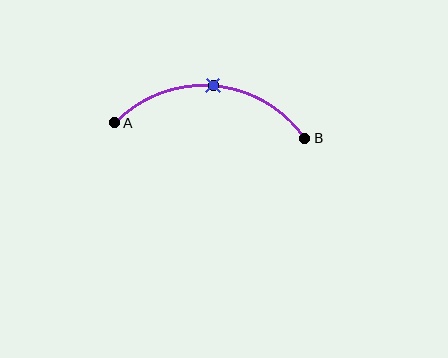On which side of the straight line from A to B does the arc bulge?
The arc bulges above the straight line connecting A and B.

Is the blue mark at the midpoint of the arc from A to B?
Yes. The blue mark lies on the arc at equal arc-length from both A and B — it is the arc midpoint.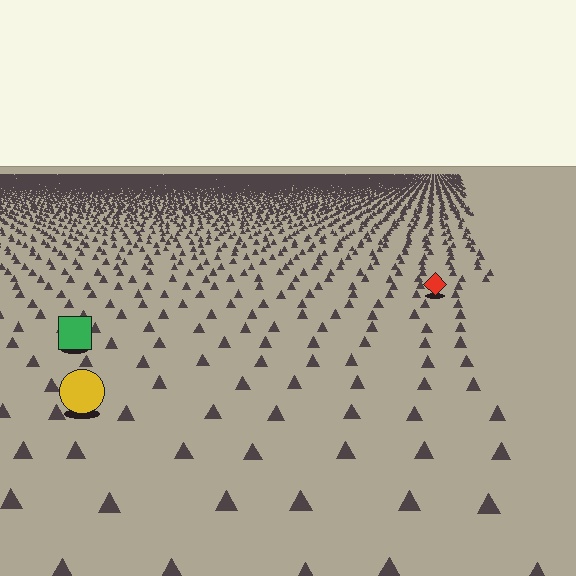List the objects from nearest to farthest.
From nearest to farthest: the yellow circle, the green square, the red diamond.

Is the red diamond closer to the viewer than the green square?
No. The green square is closer — you can tell from the texture gradient: the ground texture is coarser near it.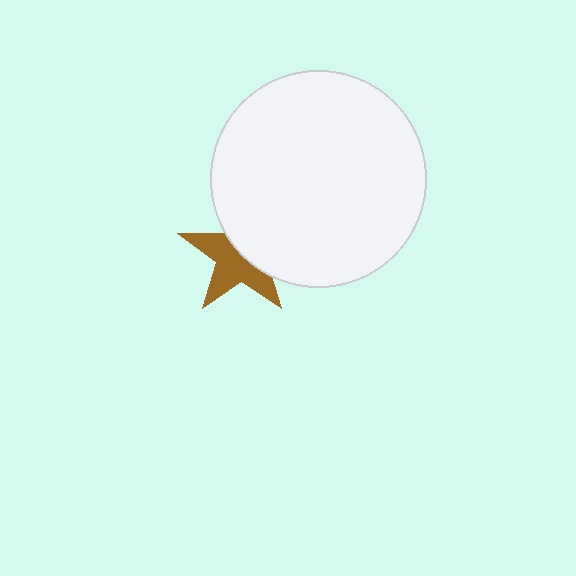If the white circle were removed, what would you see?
You would see the complete brown star.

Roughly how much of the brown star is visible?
About half of it is visible (roughly 55%).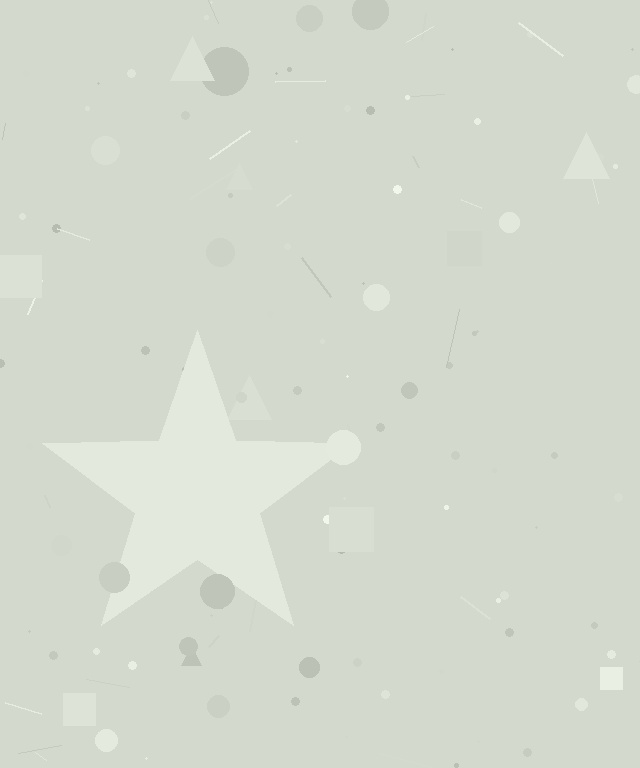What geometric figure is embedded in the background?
A star is embedded in the background.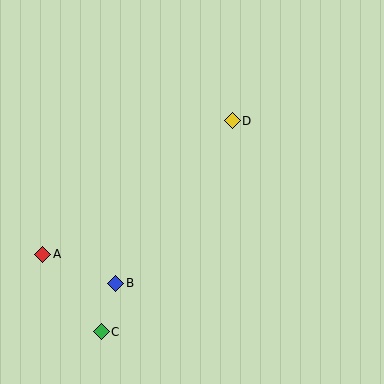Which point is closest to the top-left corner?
Point A is closest to the top-left corner.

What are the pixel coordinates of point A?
Point A is at (43, 254).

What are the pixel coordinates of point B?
Point B is at (116, 283).